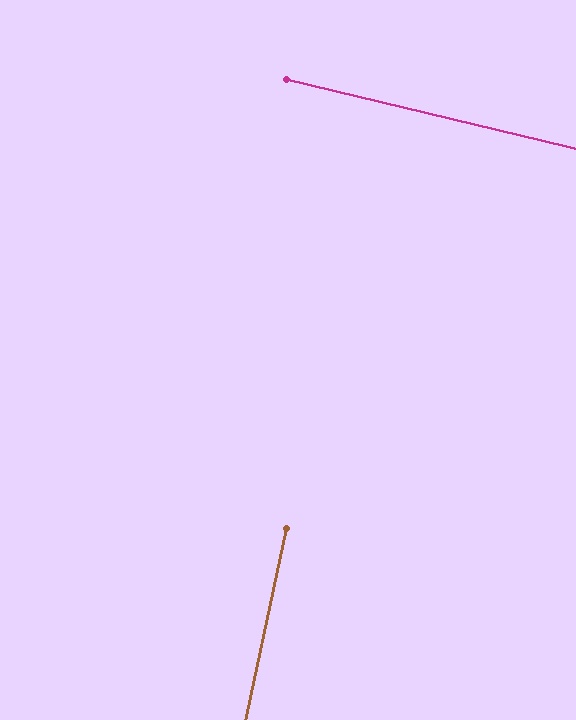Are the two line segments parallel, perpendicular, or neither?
Perpendicular — they meet at approximately 88°.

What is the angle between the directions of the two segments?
Approximately 88 degrees.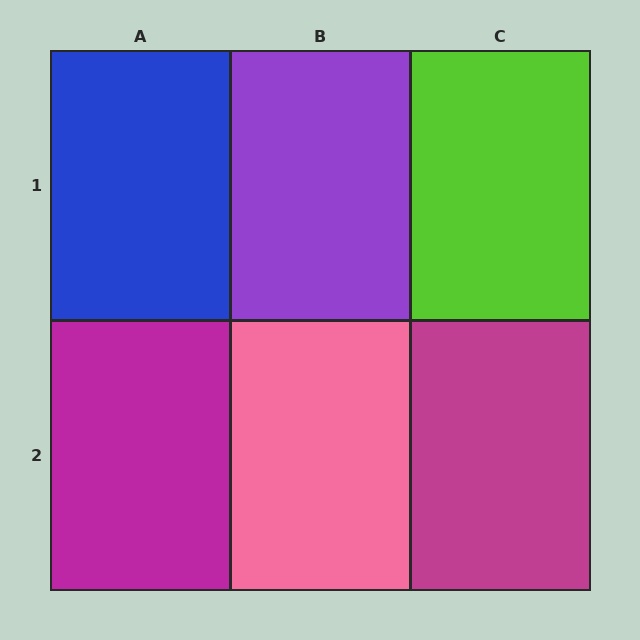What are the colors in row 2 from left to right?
Magenta, pink, magenta.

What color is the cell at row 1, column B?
Purple.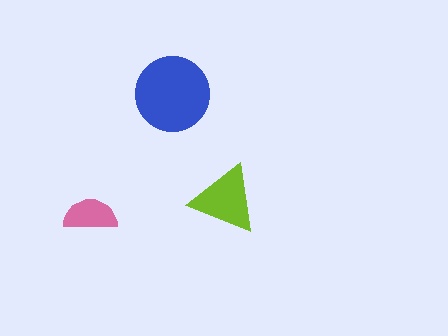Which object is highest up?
The blue circle is topmost.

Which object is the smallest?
The pink semicircle.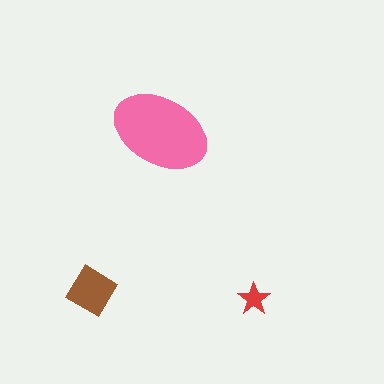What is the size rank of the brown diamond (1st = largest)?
2nd.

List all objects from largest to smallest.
The pink ellipse, the brown diamond, the red star.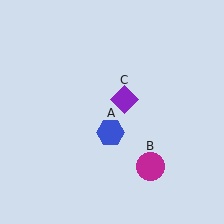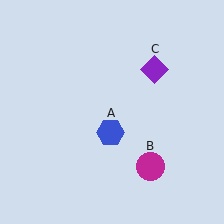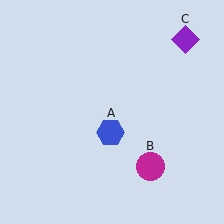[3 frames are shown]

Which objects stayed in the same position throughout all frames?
Blue hexagon (object A) and magenta circle (object B) remained stationary.